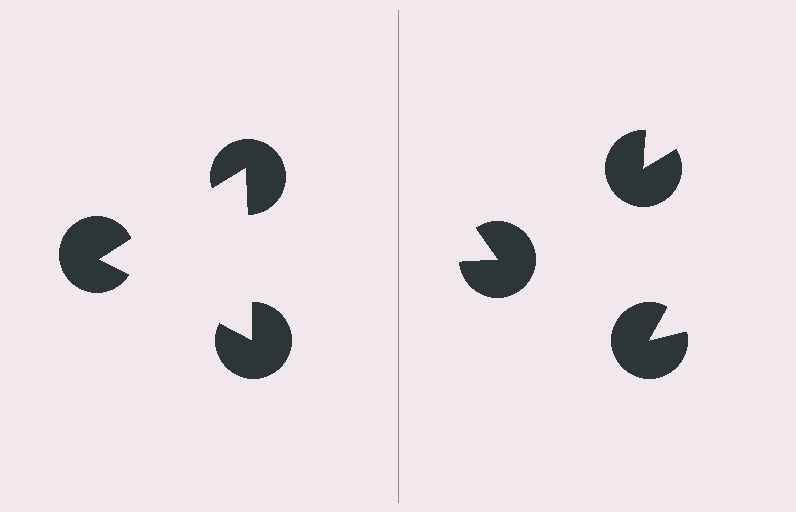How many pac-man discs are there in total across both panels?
6 — 3 on each side.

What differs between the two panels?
The pac-man discs are positioned identically on both sides; only the wedge orientations differ. On the left they align to a triangle; on the right they are misaligned.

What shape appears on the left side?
An illusory triangle.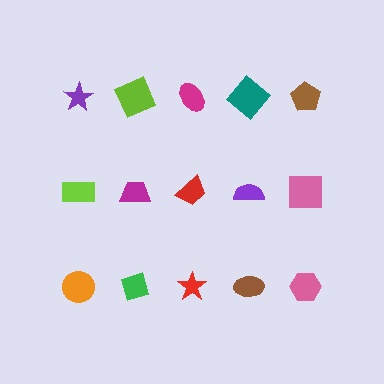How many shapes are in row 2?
5 shapes.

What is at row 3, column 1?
An orange circle.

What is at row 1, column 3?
A magenta ellipse.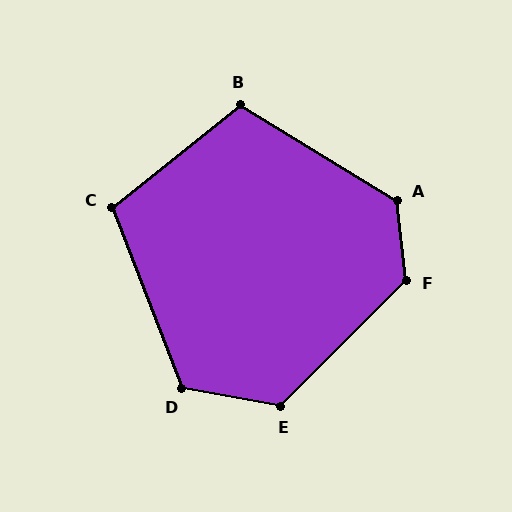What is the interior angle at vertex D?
Approximately 121 degrees (obtuse).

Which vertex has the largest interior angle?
F, at approximately 129 degrees.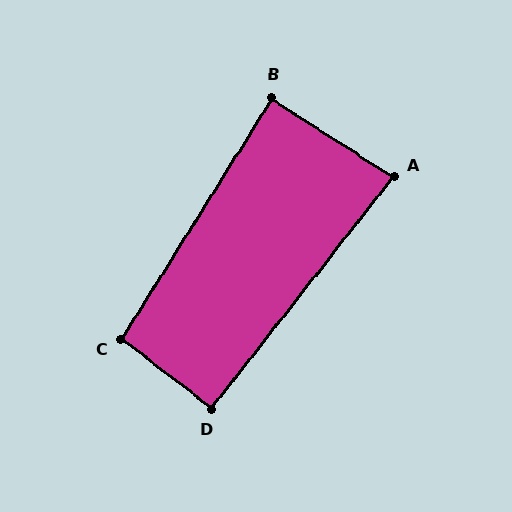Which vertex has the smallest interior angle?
A, at approximately 85 degrees.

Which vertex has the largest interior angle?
C, at approximately 95 degrees.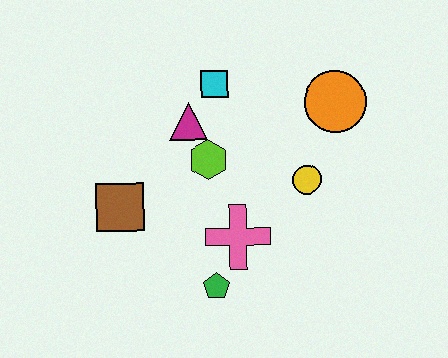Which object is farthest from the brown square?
The orange circle is farthest from the brown square.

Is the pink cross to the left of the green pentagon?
No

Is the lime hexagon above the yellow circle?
Yes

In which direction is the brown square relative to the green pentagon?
The brown square is to the left of the green pentagon.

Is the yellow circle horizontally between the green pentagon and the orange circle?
Yes